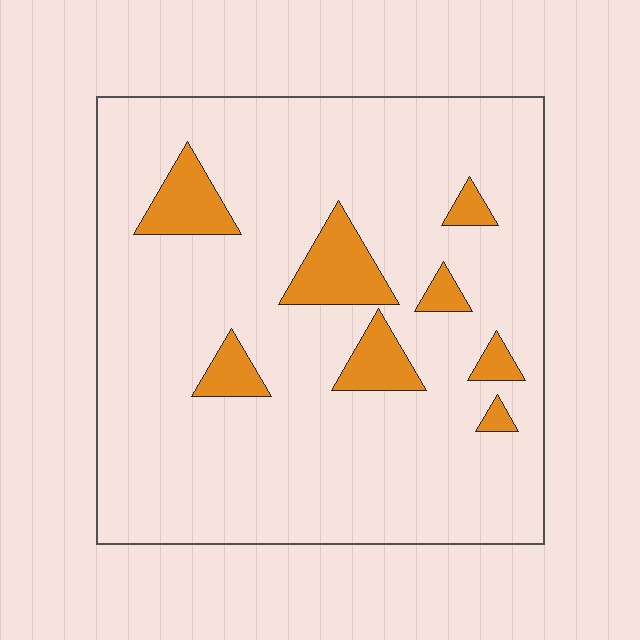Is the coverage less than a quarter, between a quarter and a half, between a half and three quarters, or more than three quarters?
Less than a quarter.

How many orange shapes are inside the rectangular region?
8.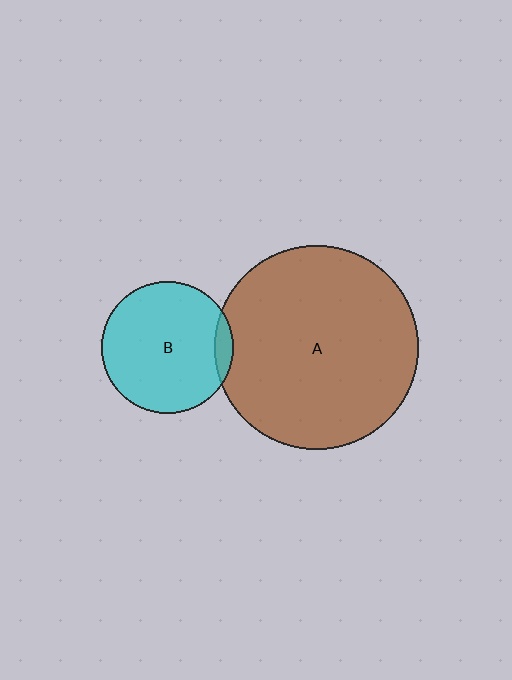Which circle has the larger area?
Circle A (brown).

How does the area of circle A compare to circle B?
Approximately 2.4 times.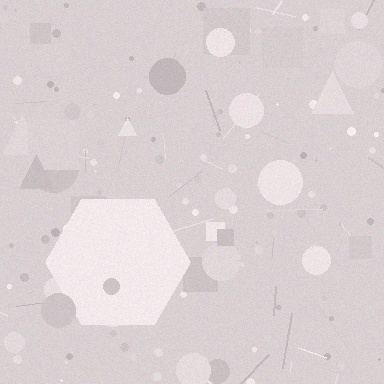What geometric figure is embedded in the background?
A hexagon is embedded in the background.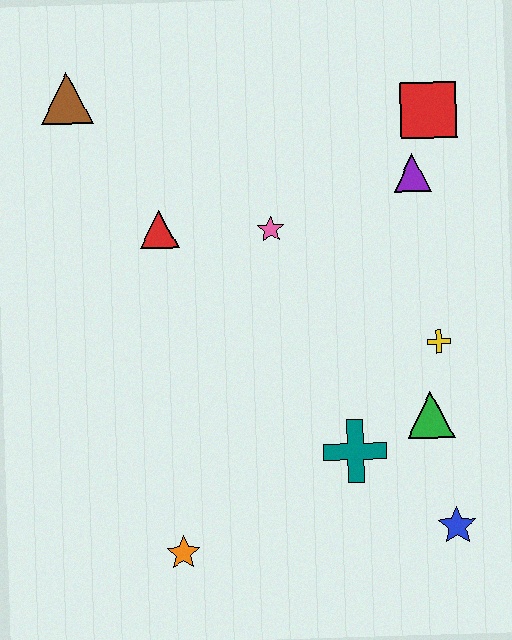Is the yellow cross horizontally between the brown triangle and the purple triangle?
No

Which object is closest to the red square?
The purple triangle is closest to the red square.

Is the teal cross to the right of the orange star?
Yes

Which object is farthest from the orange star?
The red square is farthest from the orange star.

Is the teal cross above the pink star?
No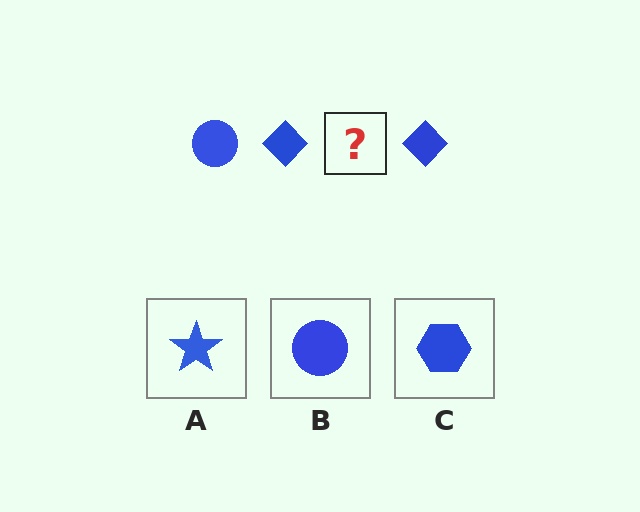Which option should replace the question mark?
Option B.